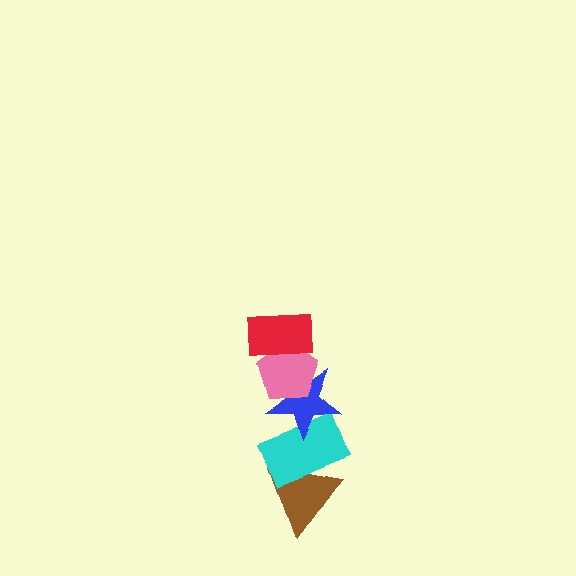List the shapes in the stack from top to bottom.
From top to bottom: the red rectangle, the pink pentagon, the blue star, the cyan rectangle, the brown triangle.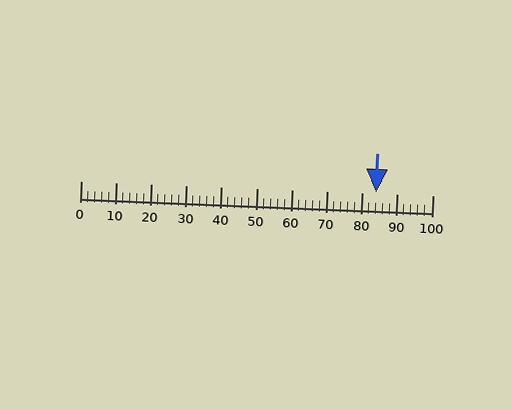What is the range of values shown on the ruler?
The ruler shows values from 0 to 100.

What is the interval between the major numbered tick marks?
The major tick marks are spaced 10 units apart.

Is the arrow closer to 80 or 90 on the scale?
The arrow is closer to 80.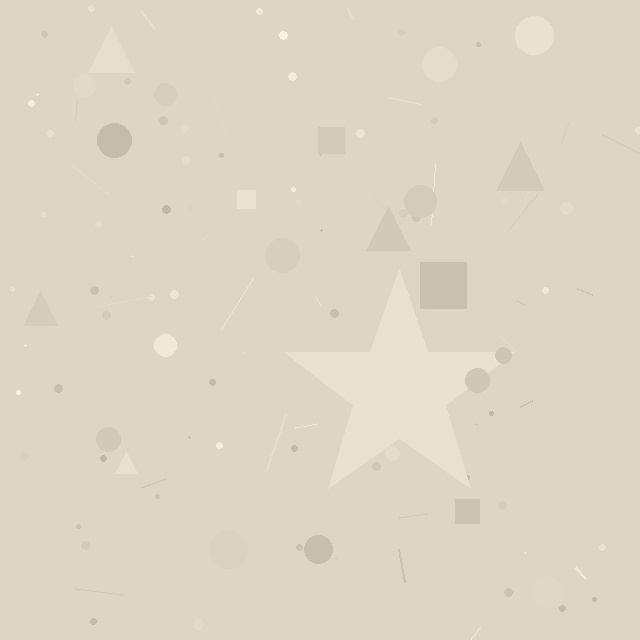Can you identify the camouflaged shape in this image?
The camouflaged shape is a star.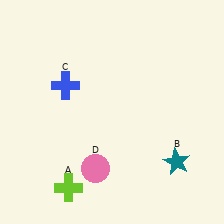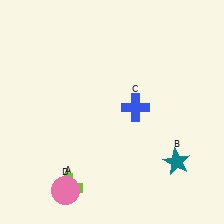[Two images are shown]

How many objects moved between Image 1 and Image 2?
2 objects moved between the two images.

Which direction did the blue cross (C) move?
The blue cross (C) moved right.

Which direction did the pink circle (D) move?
The pink circle (D) moved left.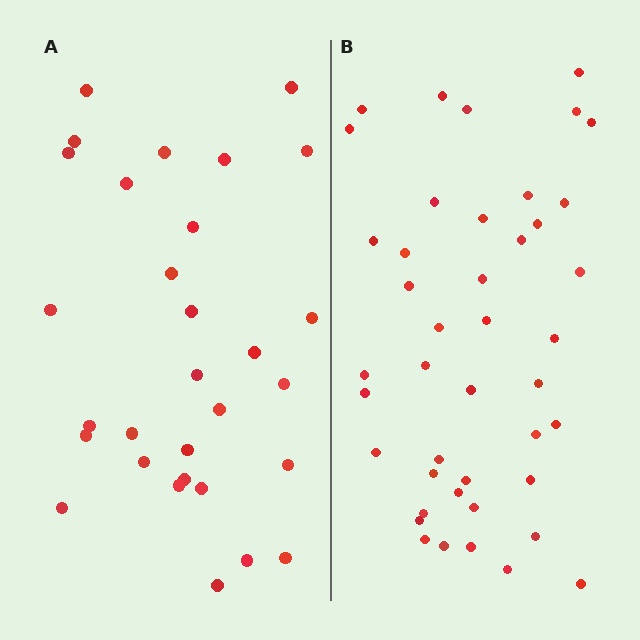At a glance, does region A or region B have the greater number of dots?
Region B (the right region) has more dots.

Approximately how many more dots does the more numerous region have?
Region B has approximately 15 more dots than region A.